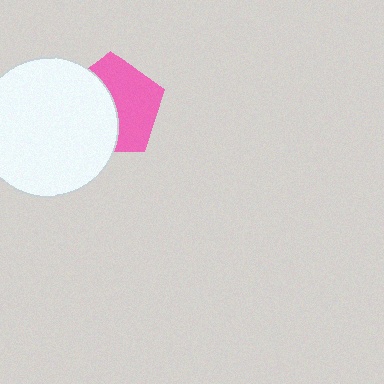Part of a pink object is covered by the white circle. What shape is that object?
It is a pentagon.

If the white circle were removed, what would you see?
You would see the complete pink pentagon.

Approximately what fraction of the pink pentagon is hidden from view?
Roughly 47% of the pink pentagon is hidden behind the white circle.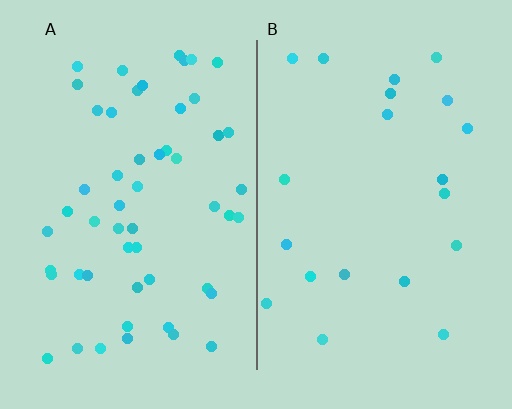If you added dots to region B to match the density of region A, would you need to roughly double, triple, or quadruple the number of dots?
Approximately triple.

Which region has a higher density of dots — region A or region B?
A (the left).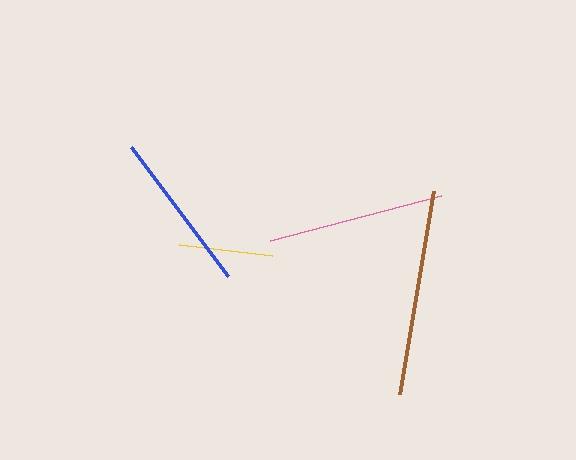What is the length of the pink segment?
The pink segment is approximately 177 pixels long.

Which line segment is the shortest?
The yellow line is the shortest at approximately 94 pixels.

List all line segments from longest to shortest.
From longest to shortest: brown, pink, blue, yellow.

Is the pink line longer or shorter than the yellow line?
The pink line is longer than the yellow line.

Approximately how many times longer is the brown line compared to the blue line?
The brown line is approximately 1.3 times the length of the blue line.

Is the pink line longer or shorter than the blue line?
The pink line is longer than the blue line.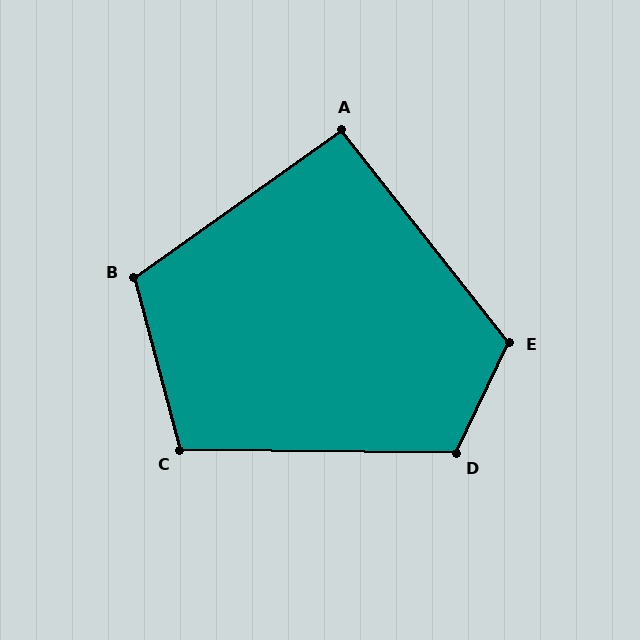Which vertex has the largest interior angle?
E, at approximately 116 degrees.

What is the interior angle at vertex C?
Approximately 106 degrees (obtuse).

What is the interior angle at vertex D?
Approximately 115 degrees (obtuse).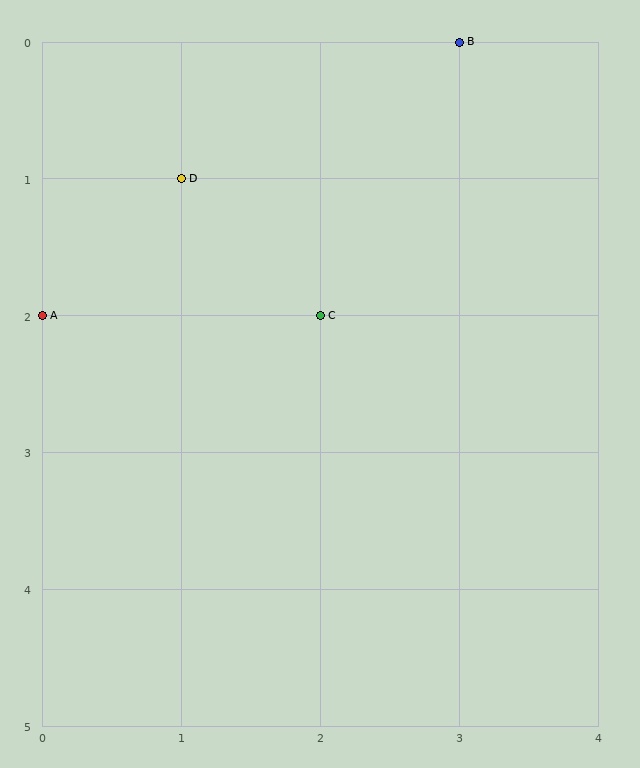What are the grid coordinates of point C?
Point C is at grid coordinates (2, 2).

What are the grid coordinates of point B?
Point B is at grid coordinates (3, 0).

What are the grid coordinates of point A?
Point A is at grid coordinates (0, 2).